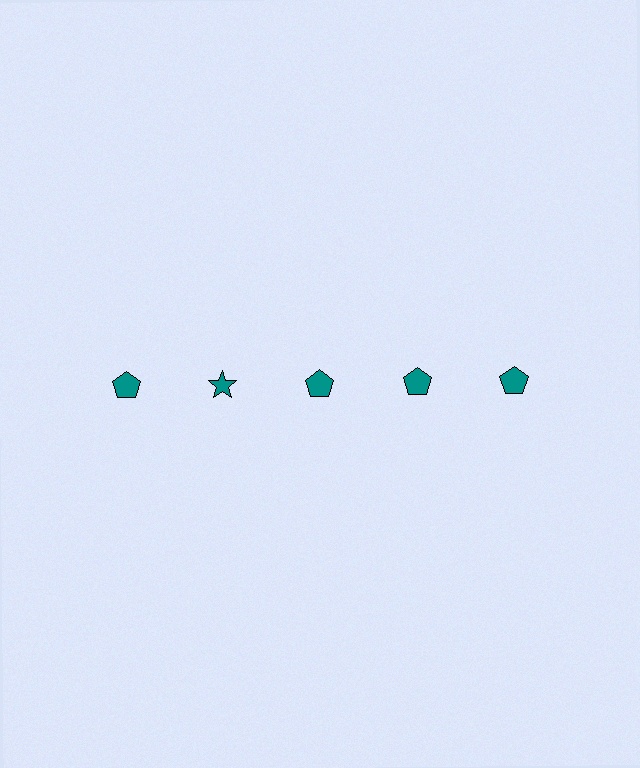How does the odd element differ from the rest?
It has a different shape: star instead of pentagon.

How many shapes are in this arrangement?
There are 5 shapes arranged in a grid pattern.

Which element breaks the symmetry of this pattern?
The teal star in the top row, second from left column breaks the symmetry. All other shapes are teal pentagons.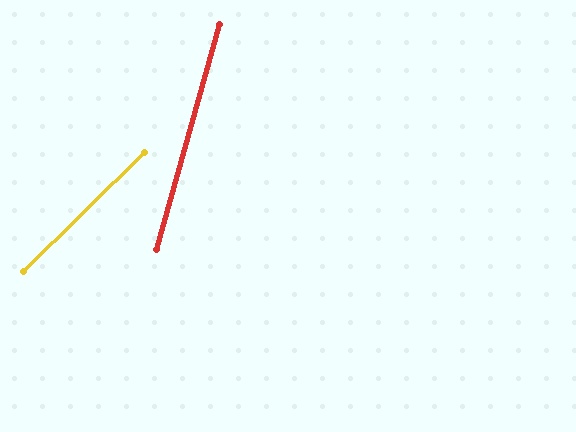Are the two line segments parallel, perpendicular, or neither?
Neither parallel nor perpendicular — they differ by about 30°.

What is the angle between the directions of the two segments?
Approximately 30 degrees.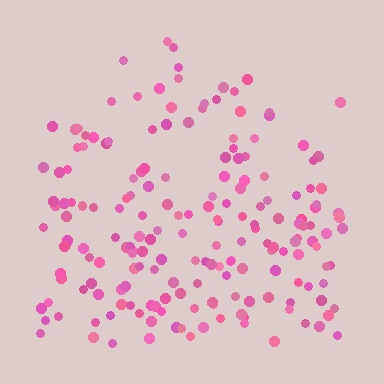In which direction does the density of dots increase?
From top to bottom, with the bottom side densest.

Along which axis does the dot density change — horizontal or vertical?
Vertical.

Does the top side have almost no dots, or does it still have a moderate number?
Still a moderate number, just noticeably fewer than the bottom.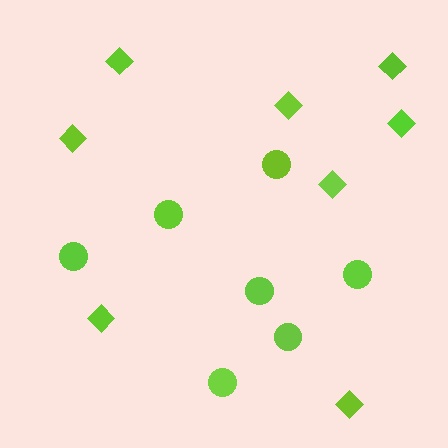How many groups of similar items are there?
There are 2 groups: one group of diamonds (8) and one group of circles (7).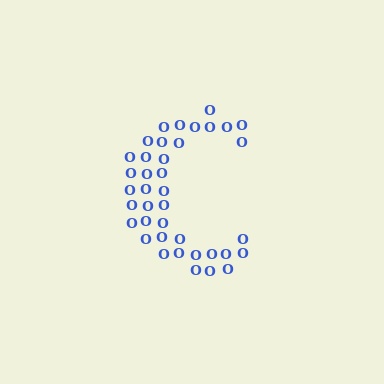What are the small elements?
The small elements are letter O's.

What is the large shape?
The large shape is the letter C.